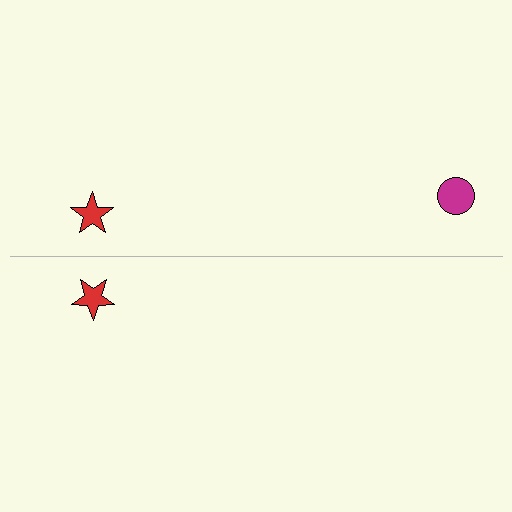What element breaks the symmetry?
A magenta circle is missing from the bottom side.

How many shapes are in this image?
There are 3 shapes in this image.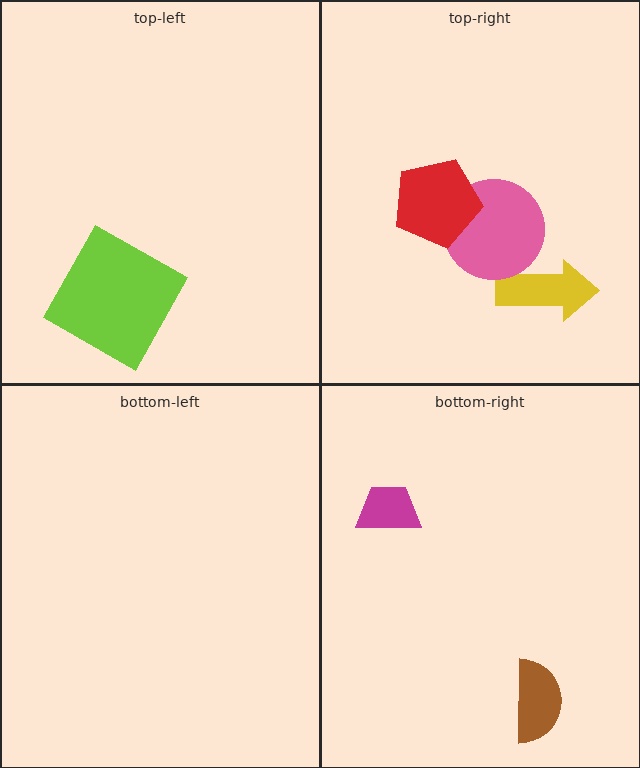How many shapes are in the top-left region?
1.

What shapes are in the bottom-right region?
The magenta trapezoid, the brown semicircle.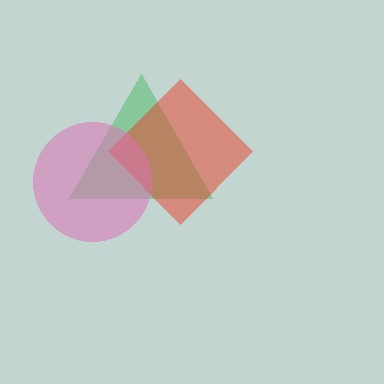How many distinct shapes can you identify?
There are 3 distinct shapes: a green triangle, a red diamond, a pink circle.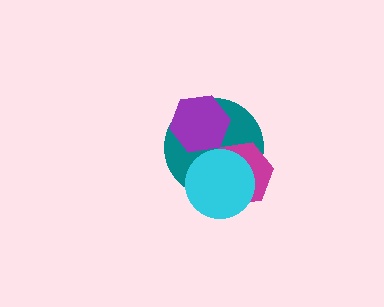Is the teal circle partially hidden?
Yes, it is partially covered by another shape.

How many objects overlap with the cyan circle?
2 objects overlap with the cyan circle.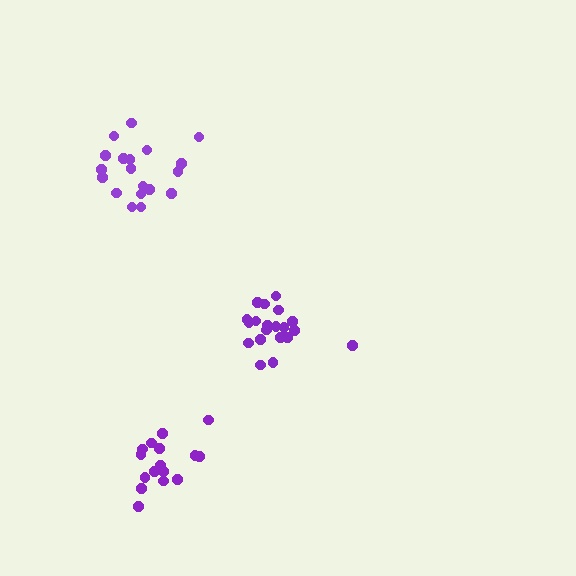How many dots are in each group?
Group 1: 20 dots, Group 2: 16 dots, Group 3: 19 dots (55 total).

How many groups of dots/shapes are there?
There are 3 groups.